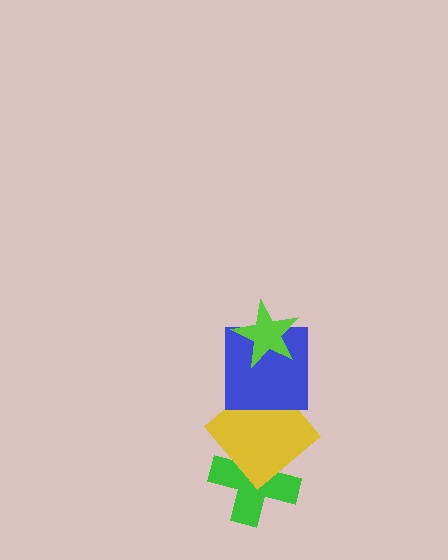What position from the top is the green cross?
The green cross is 4th from the top.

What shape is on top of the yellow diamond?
The blue square is on top of the yellow diamond.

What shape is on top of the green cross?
The yellow diamond is on top of the green cross.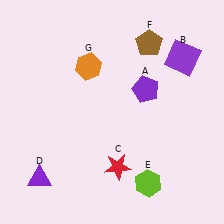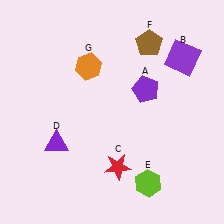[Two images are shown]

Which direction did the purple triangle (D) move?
The purple triangle (D) moved up.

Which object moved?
The purple triangle (D) moved up.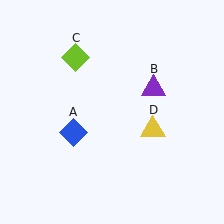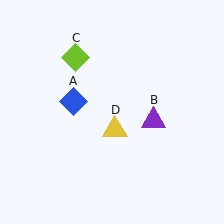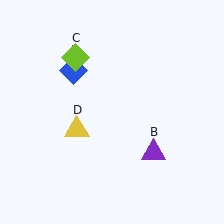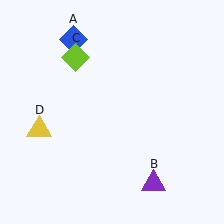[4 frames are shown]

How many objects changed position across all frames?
3 objects changed position: blue diamond (object A), purple triangle (object B), yellow triangle (object D).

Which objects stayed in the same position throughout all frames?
Lime diamond (object C) remained stationary.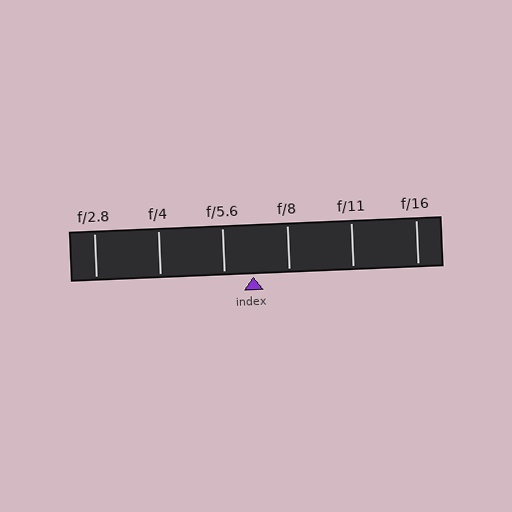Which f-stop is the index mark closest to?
The index mark is closest to f/5.6.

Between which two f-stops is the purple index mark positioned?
The index mark is between f/5.6 and f/8.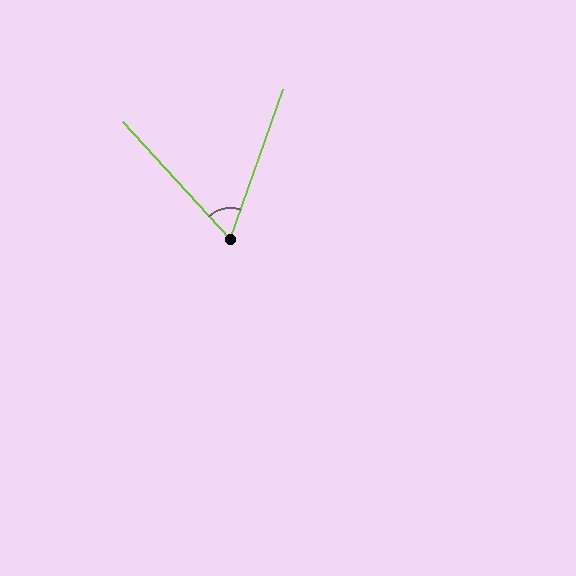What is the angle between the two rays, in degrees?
Approximately 62 degrees.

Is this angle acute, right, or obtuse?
It is acute.